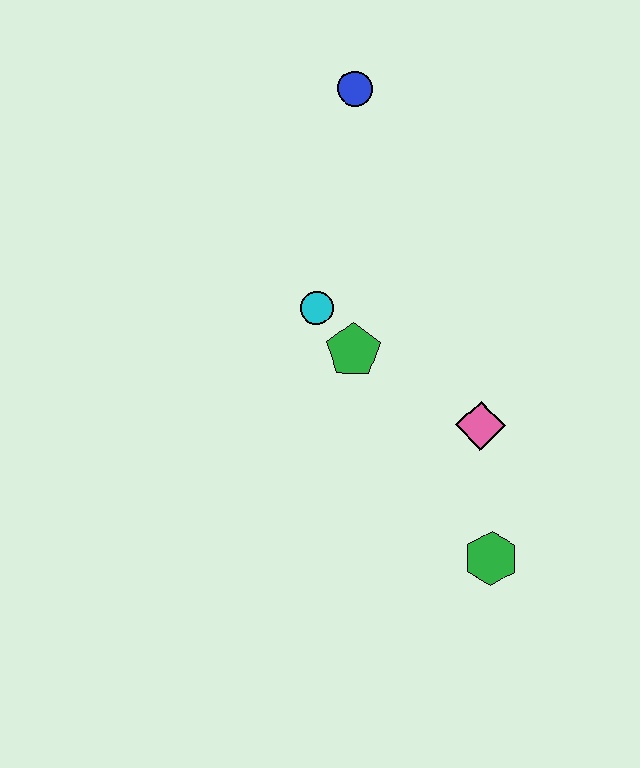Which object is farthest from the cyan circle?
The green hexagon is farthest from the cyan circle.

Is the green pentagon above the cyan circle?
No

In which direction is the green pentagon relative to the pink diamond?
The green pentagon is to the left of the pink diamond.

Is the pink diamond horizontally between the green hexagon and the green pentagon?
Yes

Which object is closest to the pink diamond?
The green hexagon is closest to the pink diamond.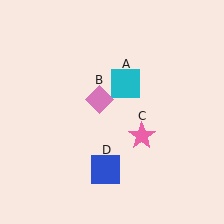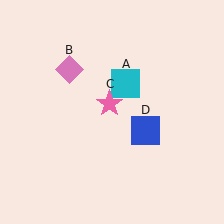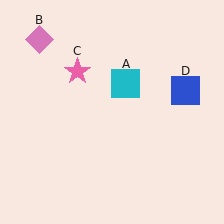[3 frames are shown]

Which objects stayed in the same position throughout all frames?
Cyan square (object A) remained stationary.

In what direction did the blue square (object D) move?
The blue square (object D) moved up and to the right.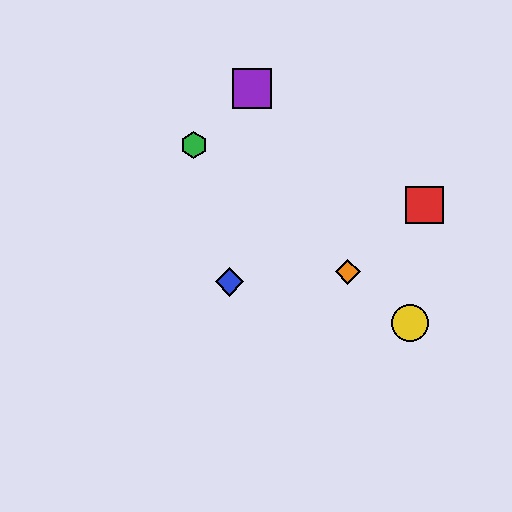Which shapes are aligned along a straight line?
The green hexagon, the yellow circle, the orange diamond are aligned along a straight line.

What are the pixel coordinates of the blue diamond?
The blue diamond is at (230, 282).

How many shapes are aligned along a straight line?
3 shapes (the green hexagon, the yellow circle, the orange diamond) are aligned along a straight line.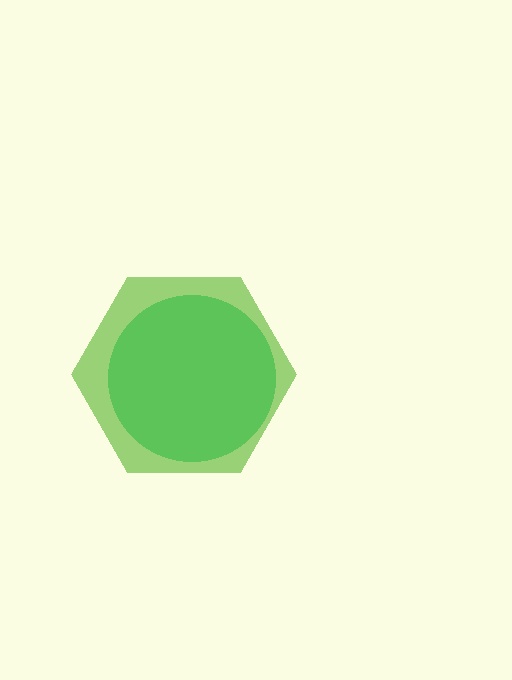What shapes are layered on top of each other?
The layered shapes are: a lime hexagon, a green circle.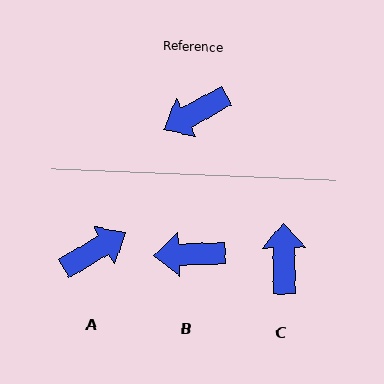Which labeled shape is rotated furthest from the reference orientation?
A, about 178 degrees away.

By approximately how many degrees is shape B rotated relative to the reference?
Approximately 27 degrees clockwise.